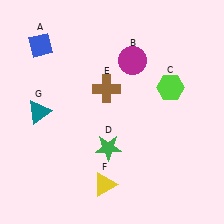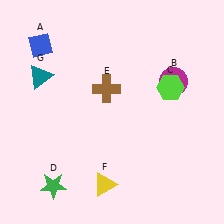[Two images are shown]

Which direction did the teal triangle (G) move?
The teal triangle (G) moved up.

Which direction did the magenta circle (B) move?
The magenta circle (B) moved right.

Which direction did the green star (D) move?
The green star (D) moved left.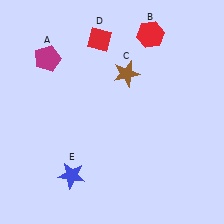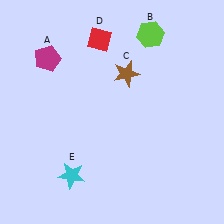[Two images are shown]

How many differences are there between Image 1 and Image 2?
There are 2 differences between the two images.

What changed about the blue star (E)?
In Image 1, E is blue. In Image 2, it changed to cyan.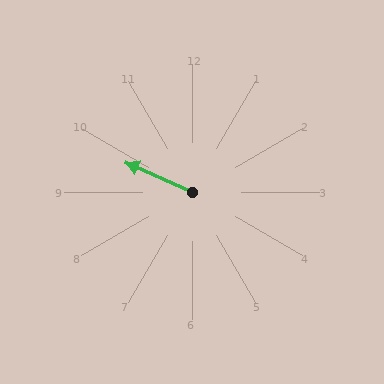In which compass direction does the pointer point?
Northwest.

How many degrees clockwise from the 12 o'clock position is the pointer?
Approximately 294 degrees.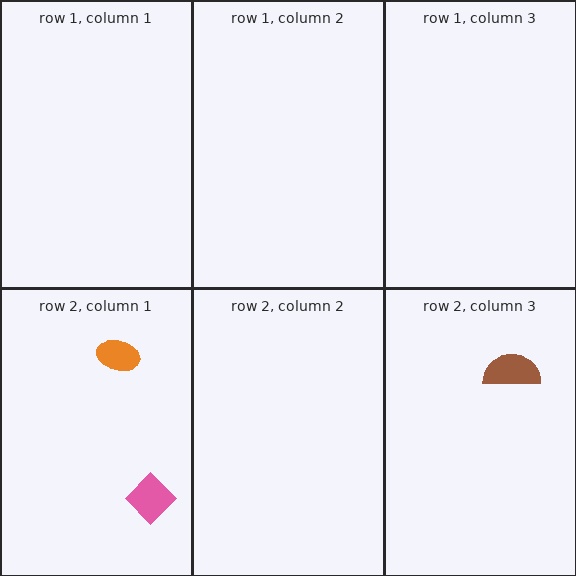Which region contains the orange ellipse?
The row 2, column 1 region.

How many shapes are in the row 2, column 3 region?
1.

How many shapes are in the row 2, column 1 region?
2.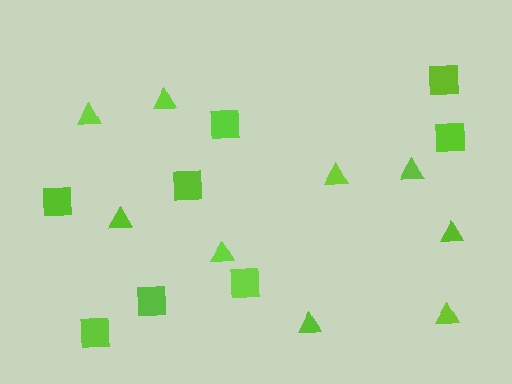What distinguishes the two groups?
There are 2 groups: one group of squares (8) and one group of triangles (9).